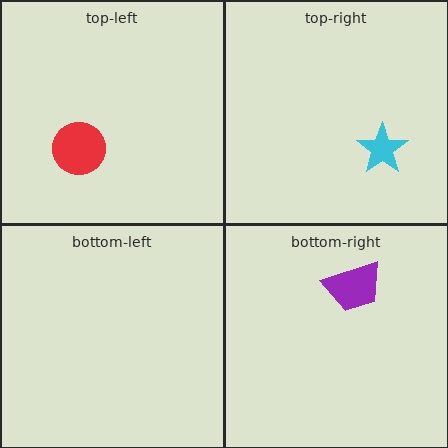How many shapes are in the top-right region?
1.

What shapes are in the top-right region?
The cyan star.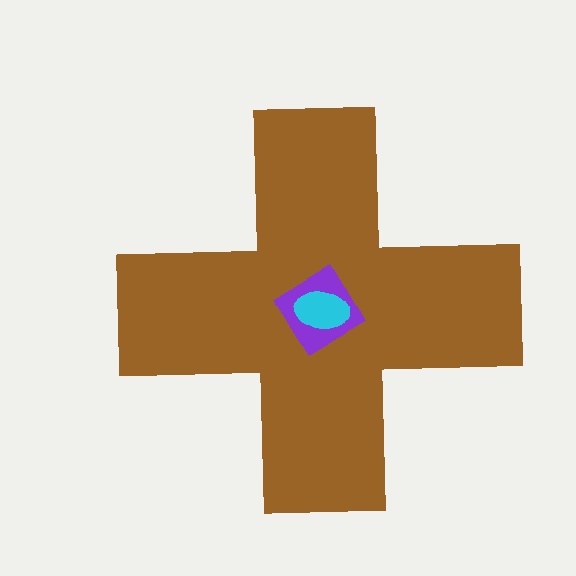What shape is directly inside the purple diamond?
The cyan ellipse.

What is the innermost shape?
The cyan ellipse.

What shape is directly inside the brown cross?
The purple diamond.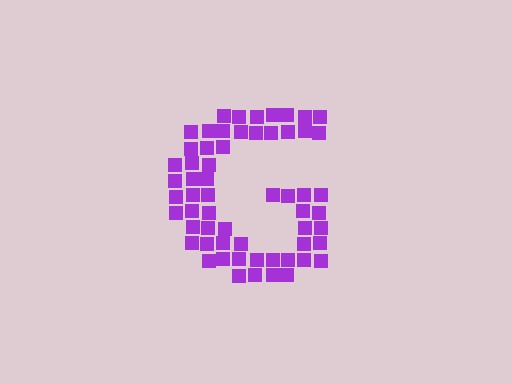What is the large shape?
The large shape is the letter G.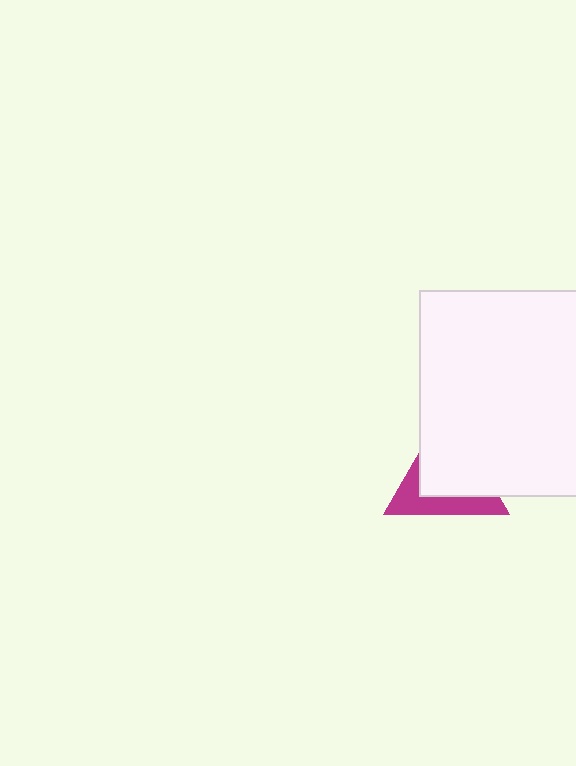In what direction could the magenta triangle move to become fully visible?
The magenta triangle could move toward the lower-left. That would shift it out from behind the white square entirely.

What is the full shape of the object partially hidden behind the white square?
The partially hidden object is a magenta triangle.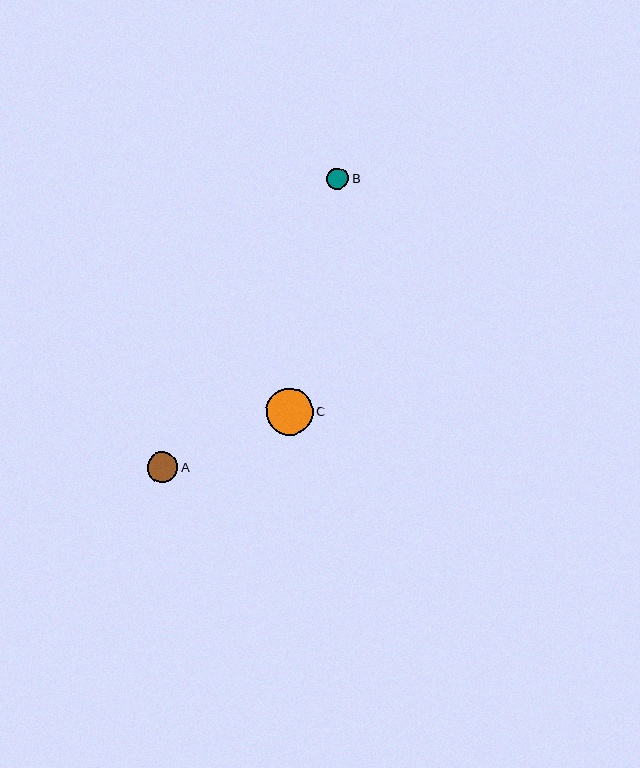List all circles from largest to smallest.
From largest to smallest: C, A, B.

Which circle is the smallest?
Circle B is the smallest with a size of approximately 22 pixels.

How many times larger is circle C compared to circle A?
Circle C is approximately 1.5 times the size of circle A.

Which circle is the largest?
Circle C is the largest with a size of approximately 47 pixels.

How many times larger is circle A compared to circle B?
Circle A is approximately 1.4 times the size of circle B.